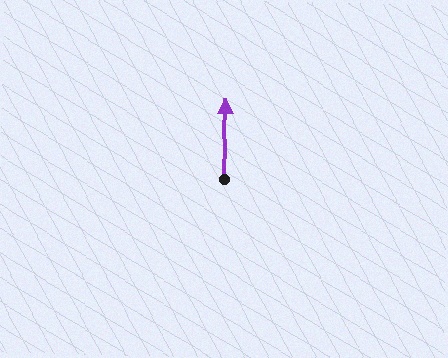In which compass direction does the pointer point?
North.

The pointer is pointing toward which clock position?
Roughly 12 o'clock.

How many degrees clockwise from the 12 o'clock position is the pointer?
Approximately 360 degrees.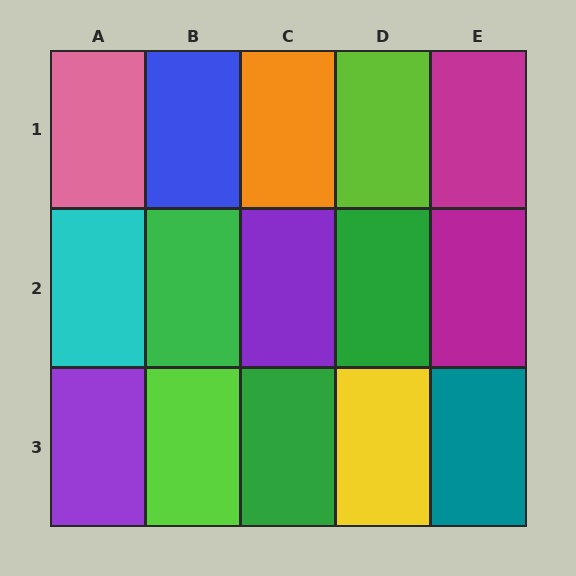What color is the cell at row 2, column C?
Purple.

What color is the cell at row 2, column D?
Green.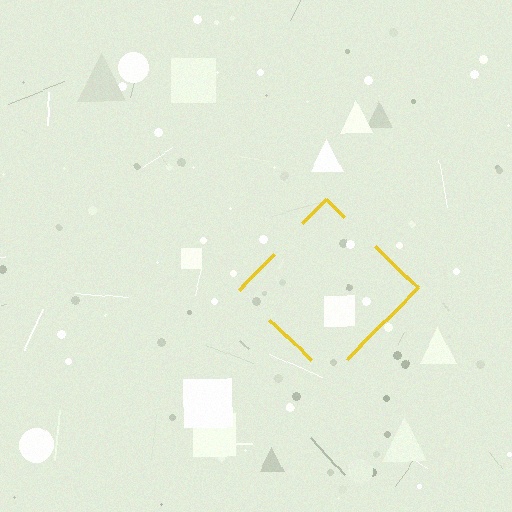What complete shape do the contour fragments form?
The contour fragments form a diamond.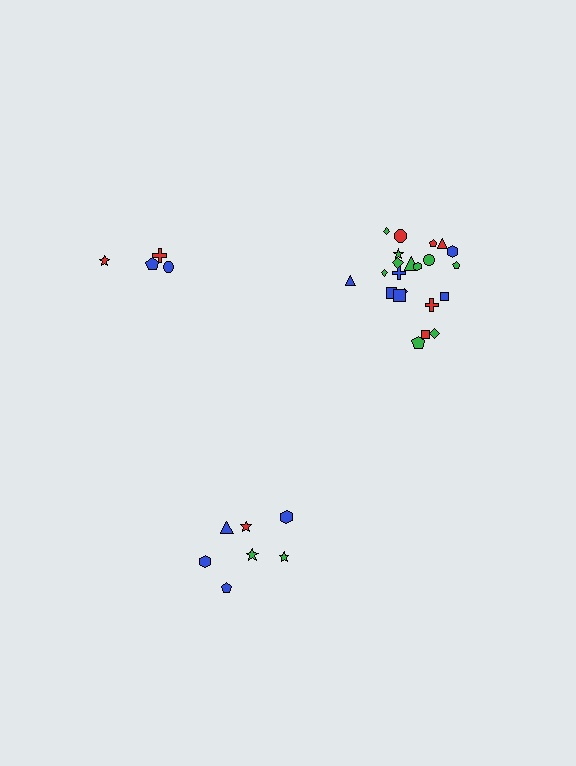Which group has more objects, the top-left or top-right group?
The top-right group.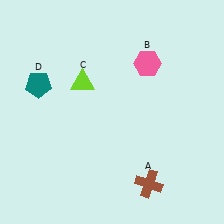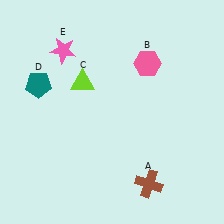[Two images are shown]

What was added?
A pink star (E) was added in Image 2.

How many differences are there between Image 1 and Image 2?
There is 1 difference between the two images.